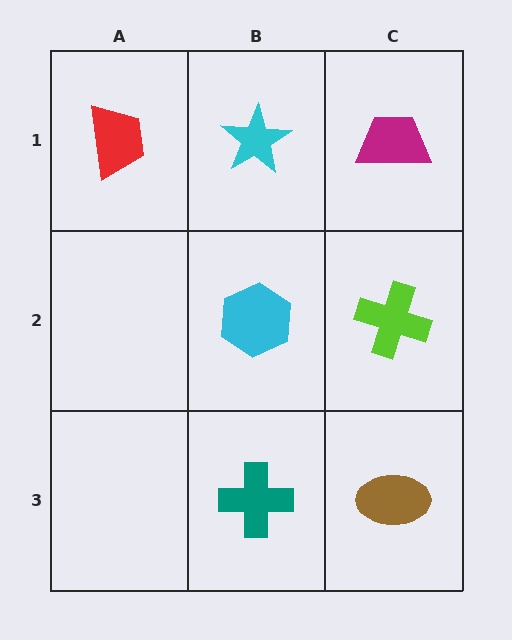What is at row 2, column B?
A cyan hexagon.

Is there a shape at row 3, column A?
No, that cell is empty.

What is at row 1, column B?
A cyan star.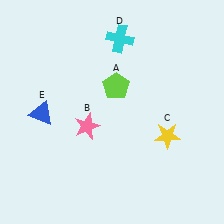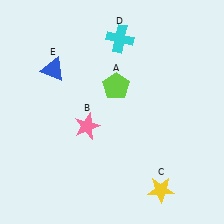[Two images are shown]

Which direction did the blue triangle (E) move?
The blue triangle (E) moved up.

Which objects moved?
The objects that moved are: the yellow star (C), the blue triangle (E).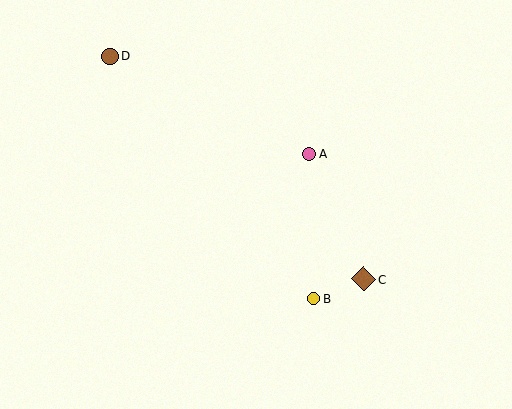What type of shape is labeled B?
Shape B is a yellow circle.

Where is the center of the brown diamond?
The center of the brown diamond is at (363, 279).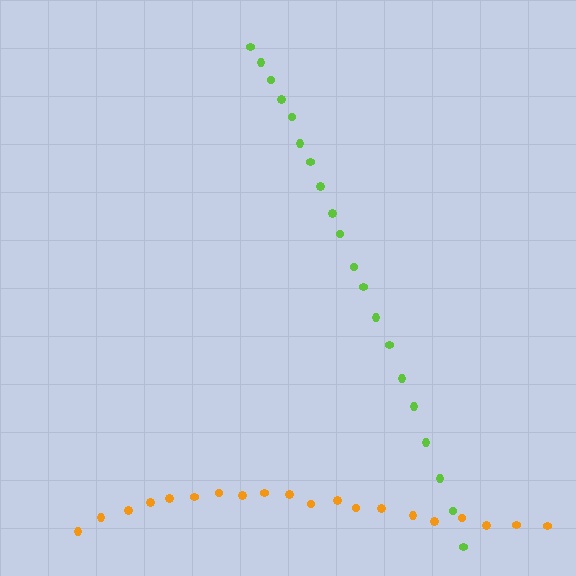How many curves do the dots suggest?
There are 2 distinct paths.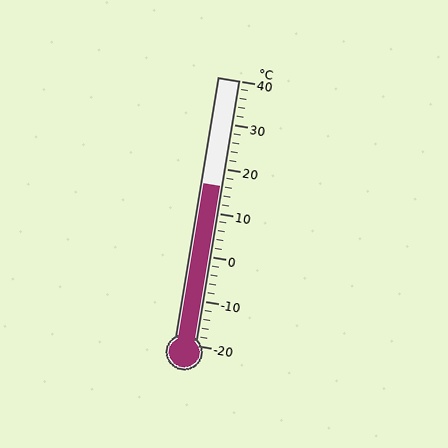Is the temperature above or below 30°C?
The temperature is below 30°C.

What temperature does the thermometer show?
The thermometer shows approximately 16°C.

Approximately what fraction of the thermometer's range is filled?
The thermometer is filled to approximately 60% of its range.